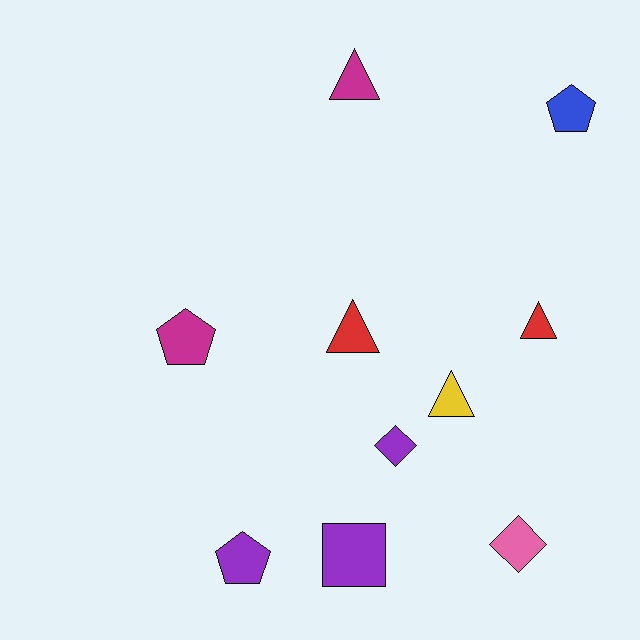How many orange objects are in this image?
There are no orange objects.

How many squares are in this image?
There is 1 square.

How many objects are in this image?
There are 10 objects.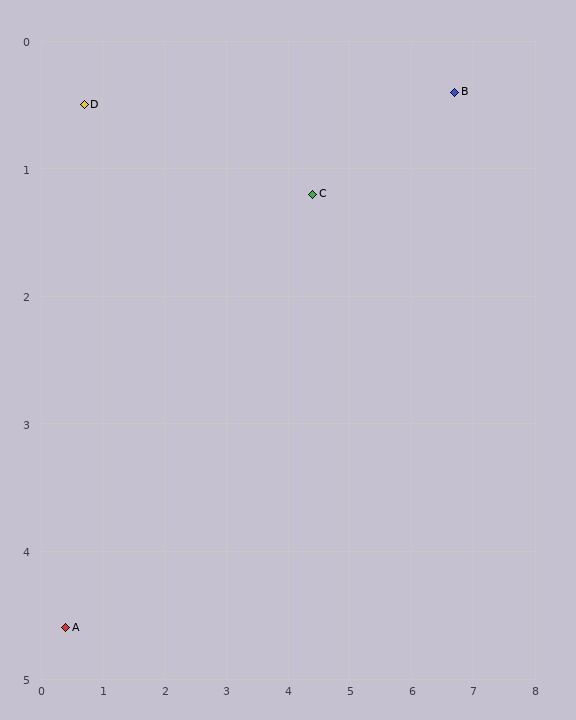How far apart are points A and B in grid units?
Points A and B are about 7.6 grid units apart.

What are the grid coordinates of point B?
Point B is at approximately (6.7, 0.4).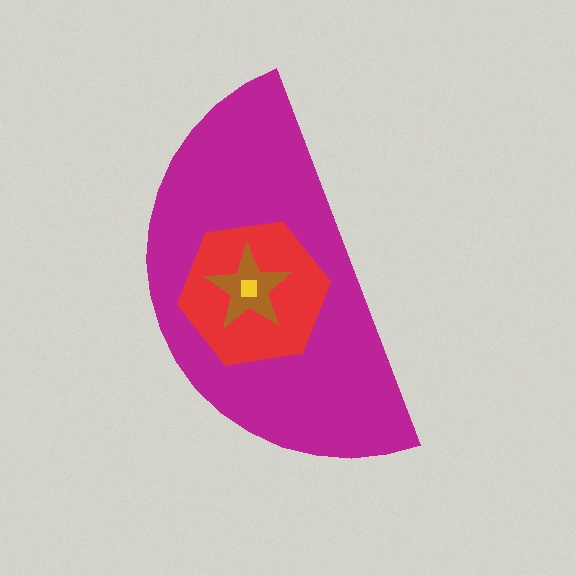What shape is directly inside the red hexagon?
The brown star.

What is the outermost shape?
The magenta semicircle.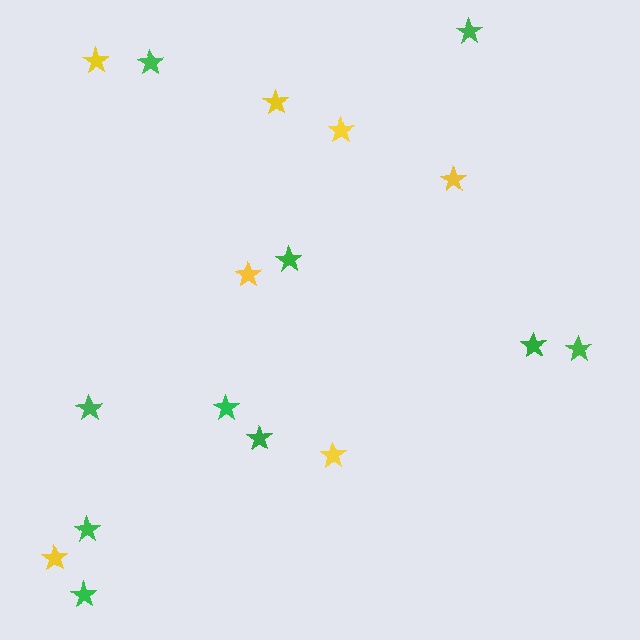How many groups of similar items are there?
There are 2 groups: one group of green stars (10) and one group of yellow stars (7).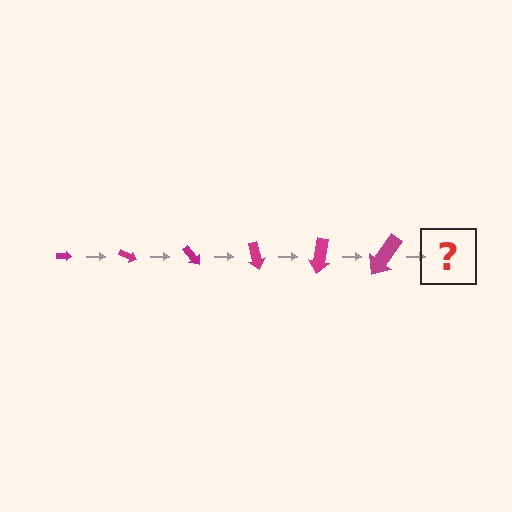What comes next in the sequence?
The next element should be an arrow, larger than the previous one and rotated 150 degrees from the start.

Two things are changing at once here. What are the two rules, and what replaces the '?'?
The two rules are that the arrow grows larger each step and it rotates 25 degrees each step. The '?' should be an arrow, larger than the previous one and rotated 150 degrees from the start.